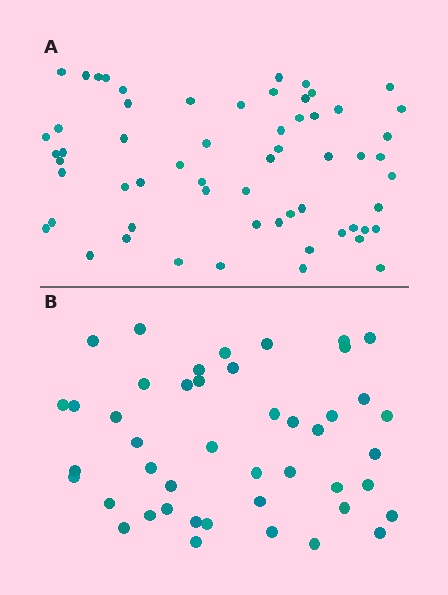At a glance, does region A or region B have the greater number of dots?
Region A (the top region) has more dots.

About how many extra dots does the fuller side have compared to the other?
Region A has approximately 15 more dots than region B.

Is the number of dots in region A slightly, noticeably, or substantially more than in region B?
Region A has noticeably more, but not dramatically so. The ratio is roughly 1.3 to 1.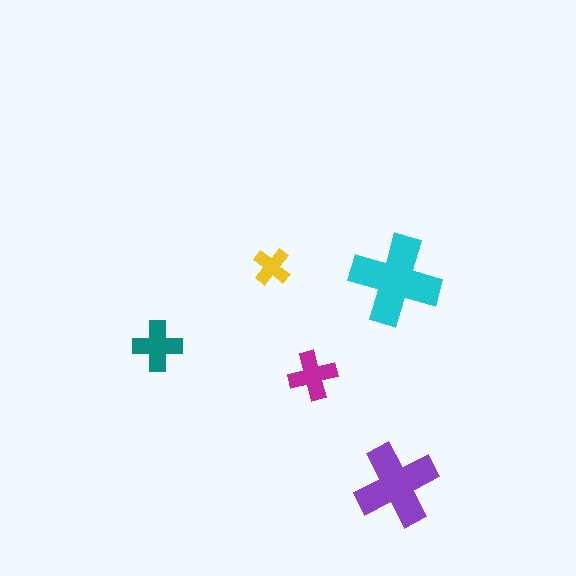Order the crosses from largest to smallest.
the cyan one, the purple one, the teal one, the magenta one, the yellow one.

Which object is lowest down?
The purple cross is bottommost.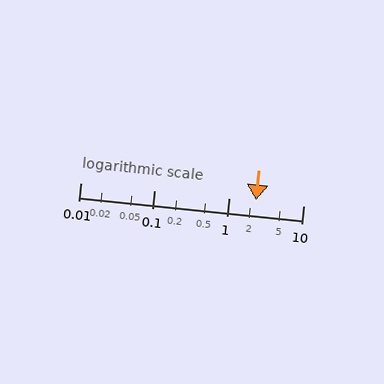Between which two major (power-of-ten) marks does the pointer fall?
The pointer is between 1 and 10.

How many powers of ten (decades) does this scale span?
The scale spans 3 decades, from 0.01 to 10.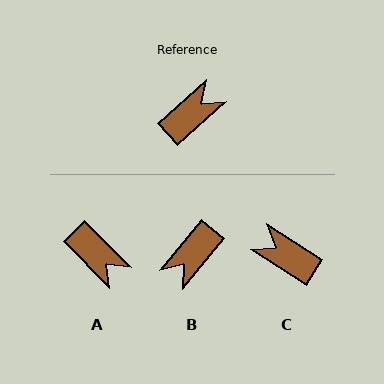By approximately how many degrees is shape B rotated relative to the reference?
Approximately 171 degrees clockwise.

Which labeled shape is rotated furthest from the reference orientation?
B, about 171 degrees away.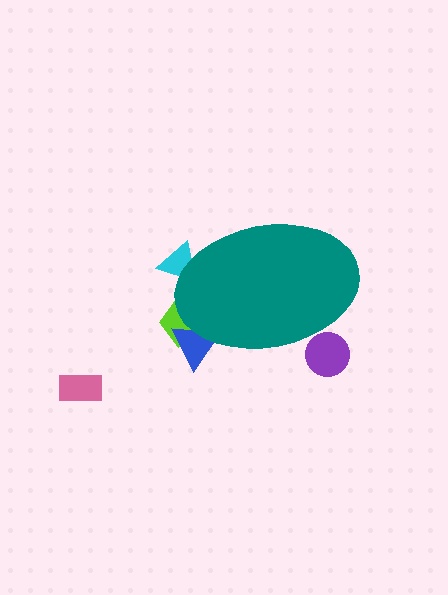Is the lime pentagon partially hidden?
Yes, the lime pentagon is partially hidden behind the teal ellipse.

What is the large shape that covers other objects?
A teal ellipse.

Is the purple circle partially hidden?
Yes, the purple circle is partially hidden behind the teal ellipse.